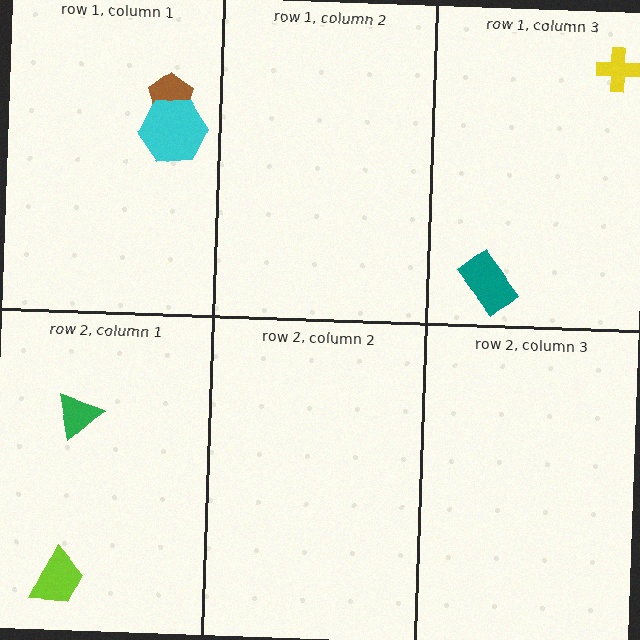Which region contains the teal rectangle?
The row 1, column 3 region.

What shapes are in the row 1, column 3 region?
The teal rectangle, the yellow cross.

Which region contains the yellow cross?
The row 1, column 3 region.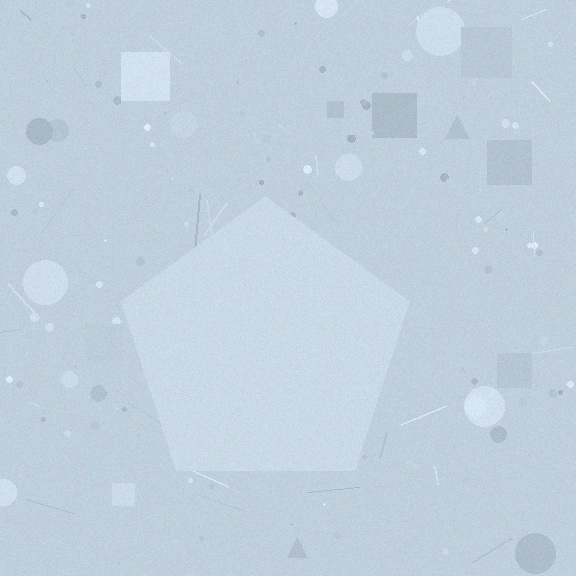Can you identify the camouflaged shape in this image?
The camouflaged shape is a pentagon.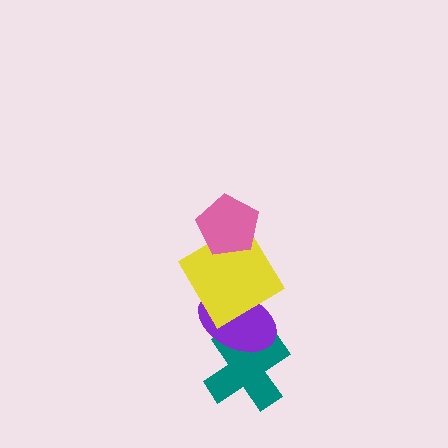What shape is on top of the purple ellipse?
The yellow diamond is on top of the purple ellipse.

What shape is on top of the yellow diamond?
The pink pentagon is on top of the yellow diamond.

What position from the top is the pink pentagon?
The pink pentagon is 1st from the top.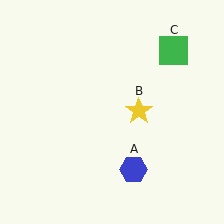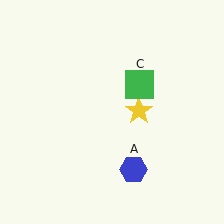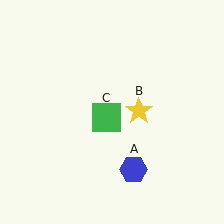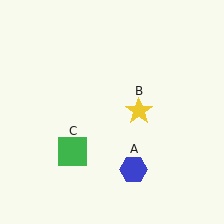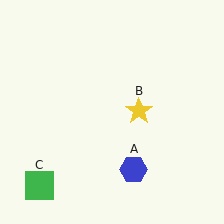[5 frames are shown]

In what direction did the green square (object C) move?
The green square (object C) moved down and to the left.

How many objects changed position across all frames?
1 object changed position: green square (object C).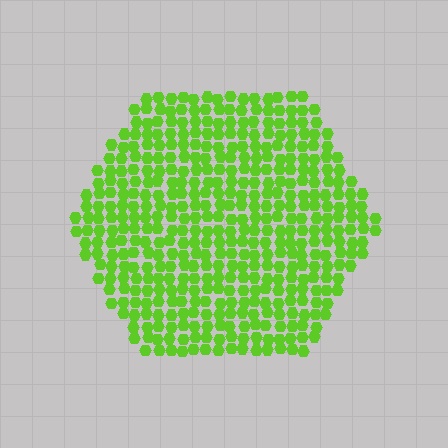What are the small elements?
The small elements are hexagons.